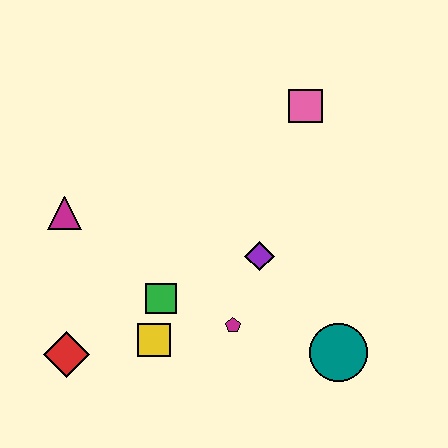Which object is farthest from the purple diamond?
The red diamond is farthest from the purple diamond.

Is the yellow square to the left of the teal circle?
Yes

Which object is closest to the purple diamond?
The magenta pentagon is closest to the purple diamond.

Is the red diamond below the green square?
Yes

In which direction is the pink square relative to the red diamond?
The pink square is above the red diamond.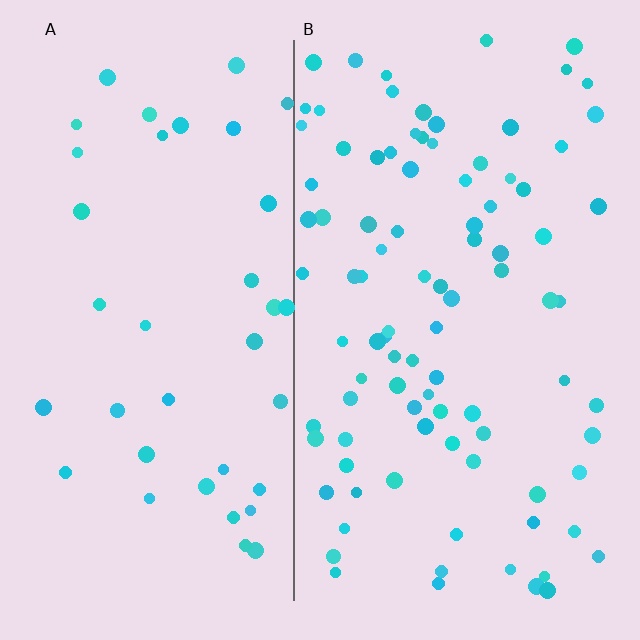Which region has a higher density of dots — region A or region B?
B (the right).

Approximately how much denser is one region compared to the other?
Approximately 2.5× — region B over region A.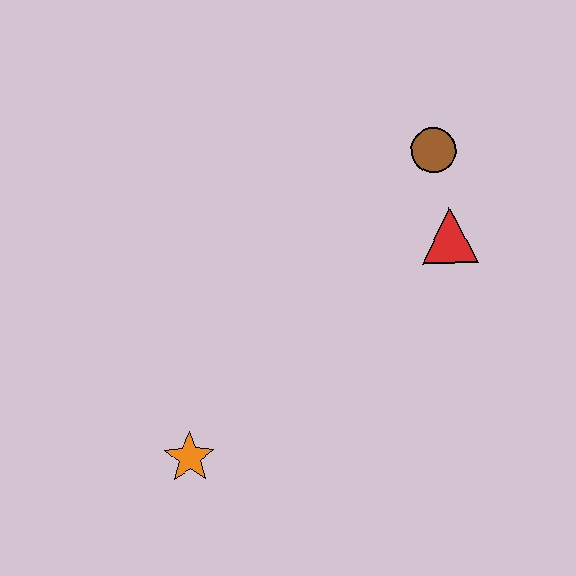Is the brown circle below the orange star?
No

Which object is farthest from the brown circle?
The orange star is farthest from the brown circle.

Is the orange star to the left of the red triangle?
Yes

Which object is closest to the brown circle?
The red triangle is closest to the brown circle.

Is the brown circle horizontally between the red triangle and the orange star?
Yes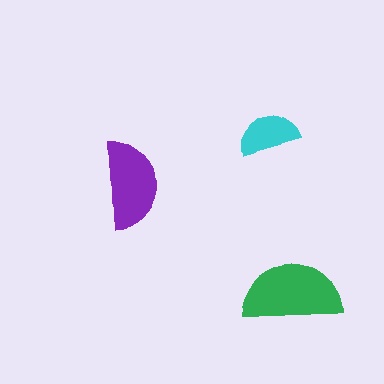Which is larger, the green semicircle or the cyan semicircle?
The green one.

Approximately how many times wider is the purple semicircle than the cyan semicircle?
About 1.5 times wider.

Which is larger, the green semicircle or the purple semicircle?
The green one.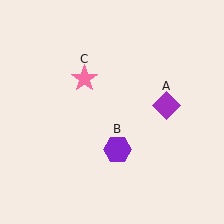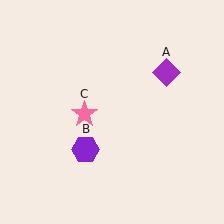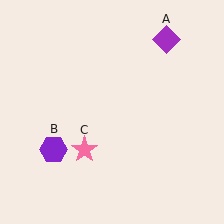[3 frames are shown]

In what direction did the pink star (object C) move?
The pink star (object C) moved down.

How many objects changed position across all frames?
3 objects changed position: purple diamond (object A), purple hexagon (object B), pink star (object C).